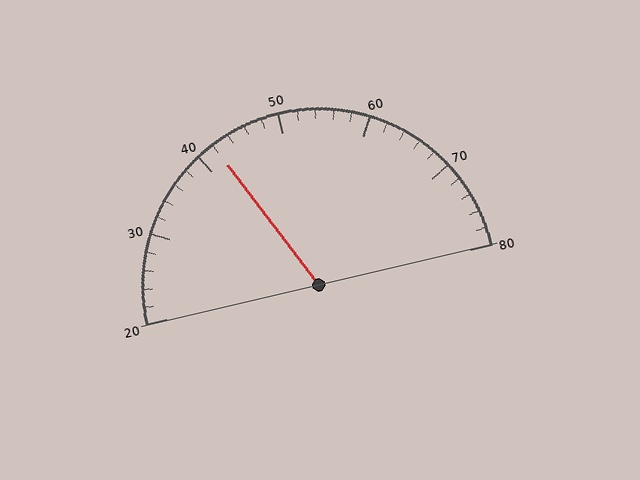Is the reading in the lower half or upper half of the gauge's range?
The reading is in the lower half of the range (20 to 80).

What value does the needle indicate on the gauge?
The needle indicates approximately 42.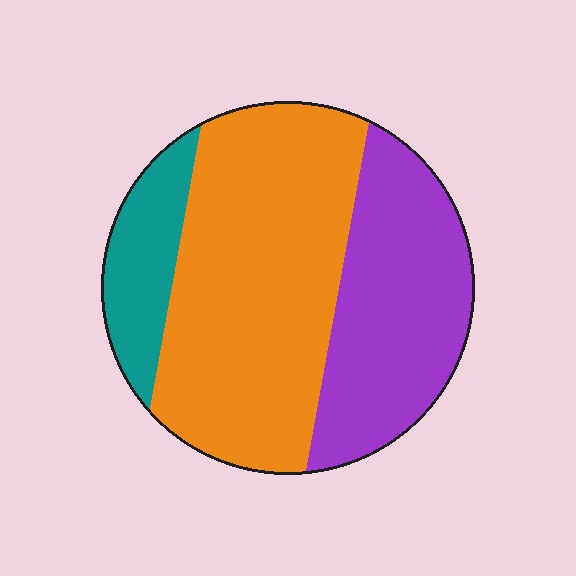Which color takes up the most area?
Orange, at roughly 55%.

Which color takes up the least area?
Teal, at roughly 15%.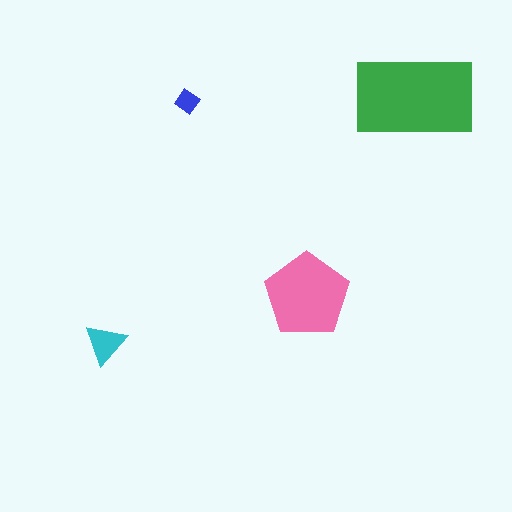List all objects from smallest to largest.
The blue diamond, the cyan triangle, the pink pentagon, the green rectangle.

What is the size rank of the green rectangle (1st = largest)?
1st.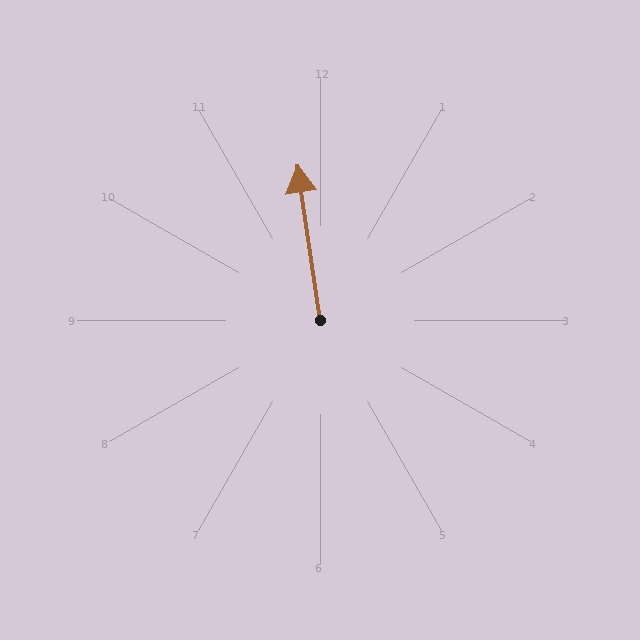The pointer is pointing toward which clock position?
Roughly 12 o'clock.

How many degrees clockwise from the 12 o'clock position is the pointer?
Approximately 352 degrees.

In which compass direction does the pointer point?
North.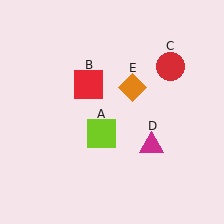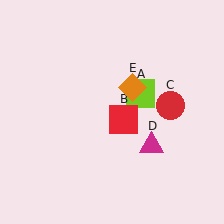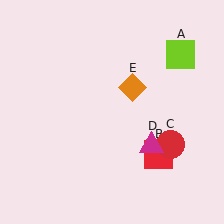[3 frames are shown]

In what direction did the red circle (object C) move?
The red circle (object C) moved down.